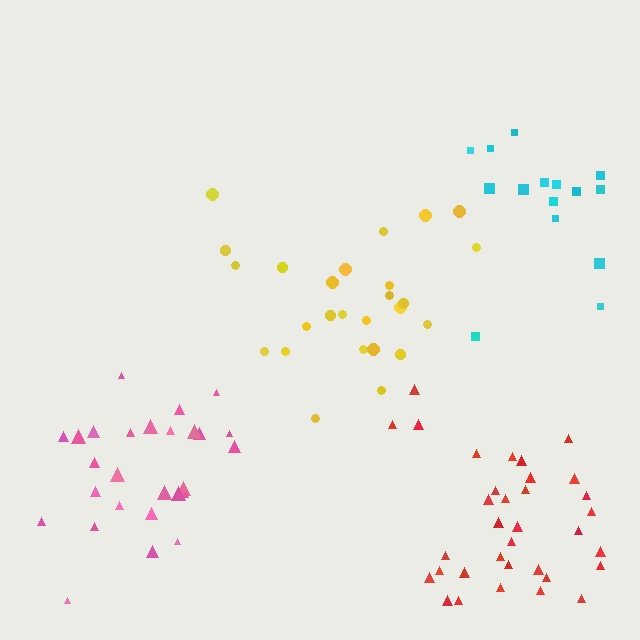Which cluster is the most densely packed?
Red.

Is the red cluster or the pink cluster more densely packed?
Red.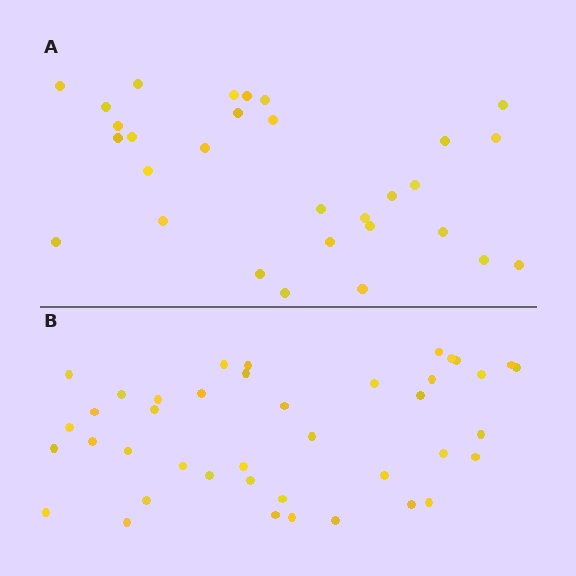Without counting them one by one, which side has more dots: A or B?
Region B (the bottom region) has more dots.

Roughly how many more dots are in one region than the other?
Region B has roughly 12 or so more dots than region A.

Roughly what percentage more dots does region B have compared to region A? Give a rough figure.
About 35% more.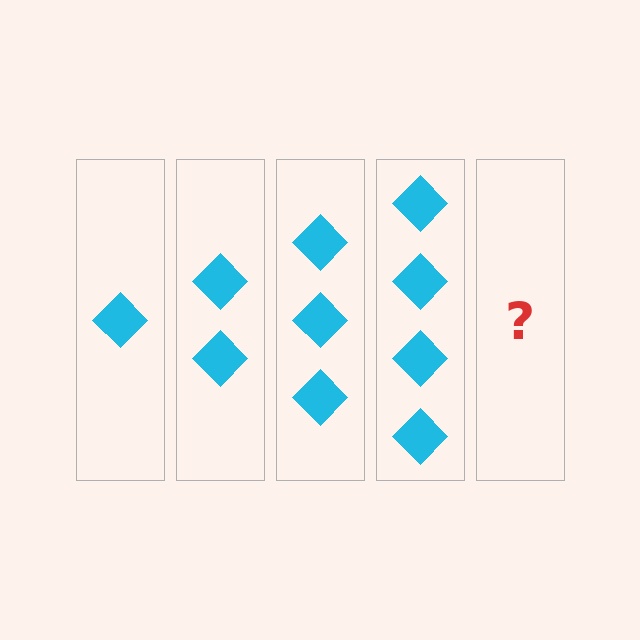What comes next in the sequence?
The next element should be 5 diamonds.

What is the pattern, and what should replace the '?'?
The pattern is that each step adds one more diamond. The '?' should be 5 diamonds.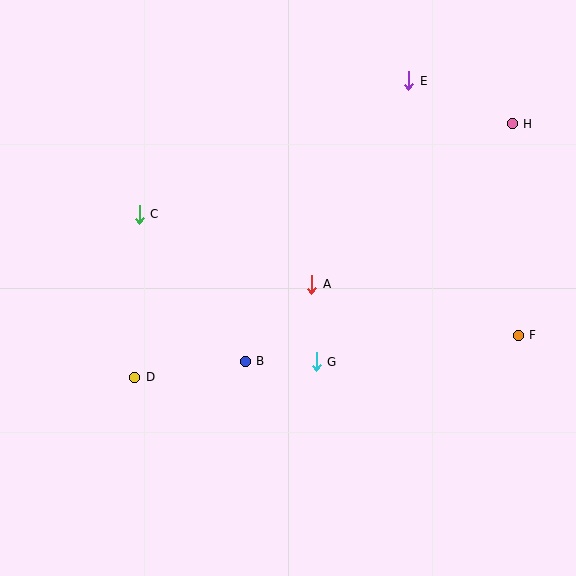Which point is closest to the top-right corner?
Point H is closest to the top-right corner.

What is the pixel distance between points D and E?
The distance between D and E is 404 pixels.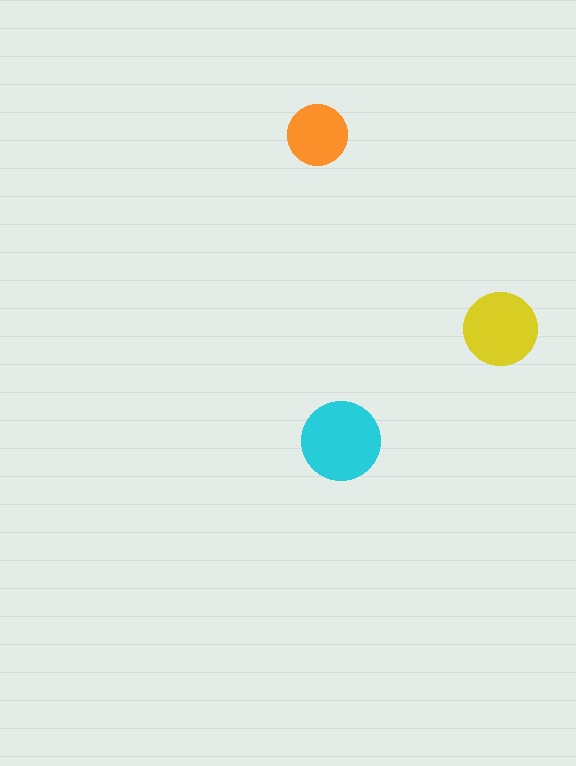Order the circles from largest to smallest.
the cyan one, the yellow one, the orange one.